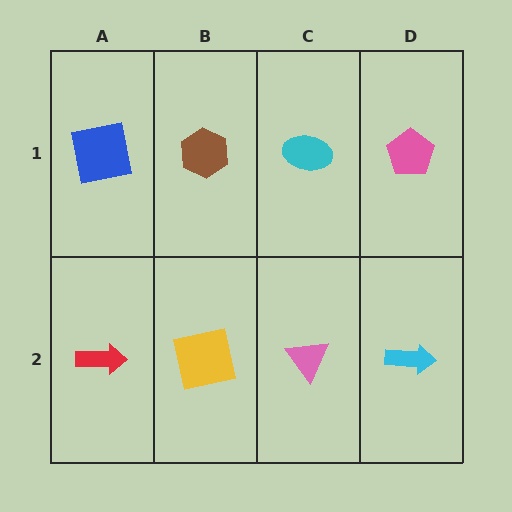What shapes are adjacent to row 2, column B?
A brown hexagon (row 1, column B), a red arrow (row 2, column A), a pink triangle (row 2, column C).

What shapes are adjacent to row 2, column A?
A blue square (row 1, column A), a yellow square (row 2, column B).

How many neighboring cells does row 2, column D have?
2.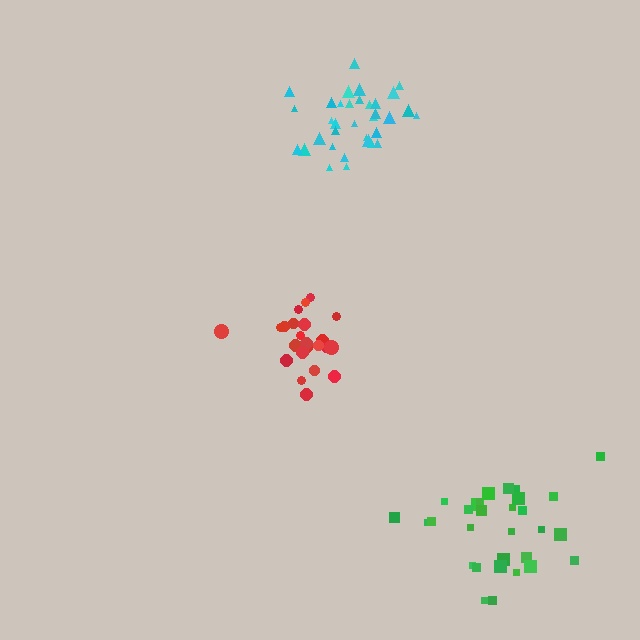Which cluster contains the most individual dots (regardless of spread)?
Cyan (35).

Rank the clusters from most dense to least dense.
cyan, red, green.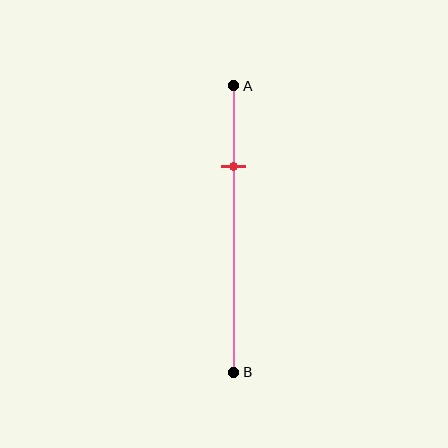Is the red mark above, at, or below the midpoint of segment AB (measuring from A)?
The red mark is above the midpoint of segment AB.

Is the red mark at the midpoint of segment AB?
No, the mark is at about 30% from A, not at the 50% midpoint.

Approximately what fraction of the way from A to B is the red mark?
The red mark is approximately 30% of the way from A to B.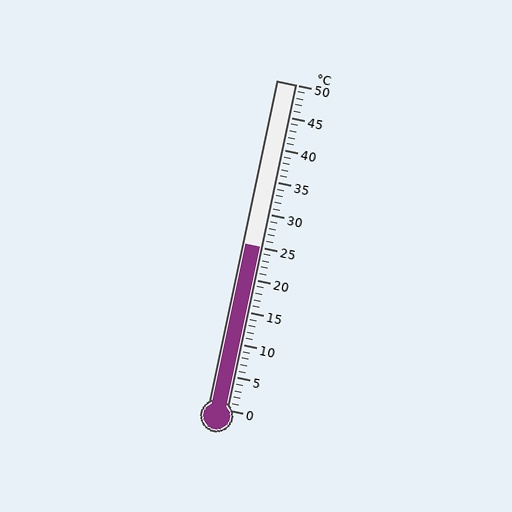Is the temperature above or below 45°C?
The temperature is below 45°C.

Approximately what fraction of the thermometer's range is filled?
The thermometer is filled to approximately 50% of its range.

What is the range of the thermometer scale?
The thermometer scale ranges from 0°C to 50°C.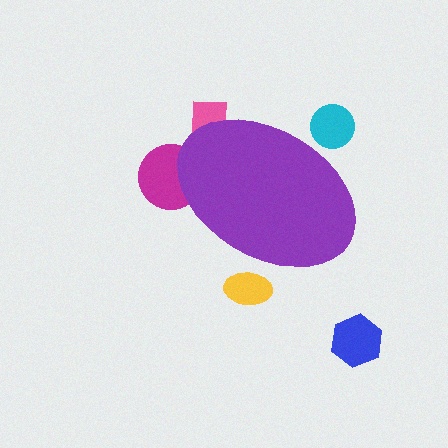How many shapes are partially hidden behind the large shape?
4 shapes are partially hidden.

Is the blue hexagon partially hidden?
No, the blue hexagon is fully visible.